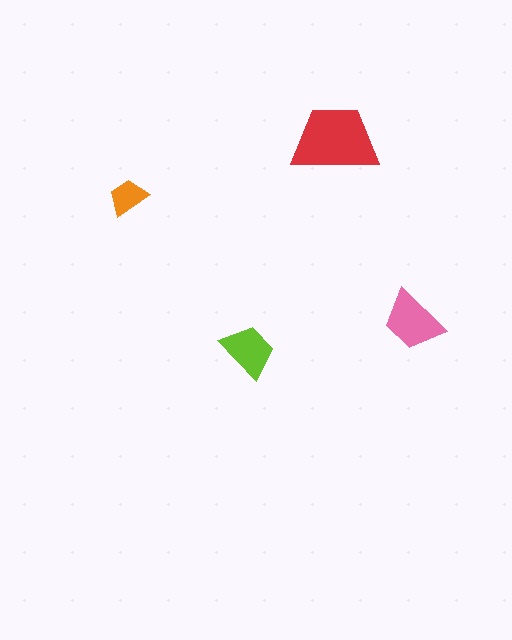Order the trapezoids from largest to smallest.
the red one, the pink one, the lime one, the orange one.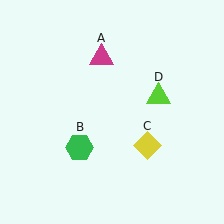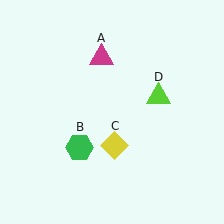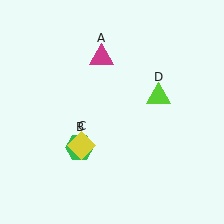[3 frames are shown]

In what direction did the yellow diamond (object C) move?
The yellow diamond (object C) moved left.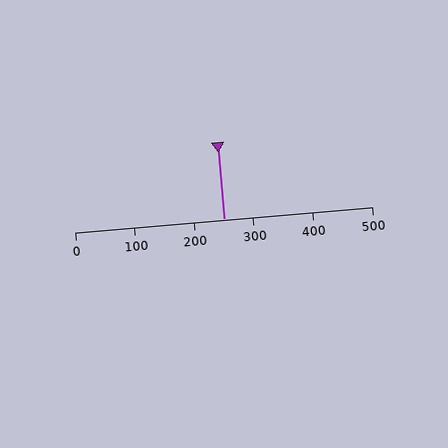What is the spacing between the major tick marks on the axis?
The major ticks are spaced 100 apart.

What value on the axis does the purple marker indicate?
The marker indicates approximately 250.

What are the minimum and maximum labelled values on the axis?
The axis runs from 0 to 500.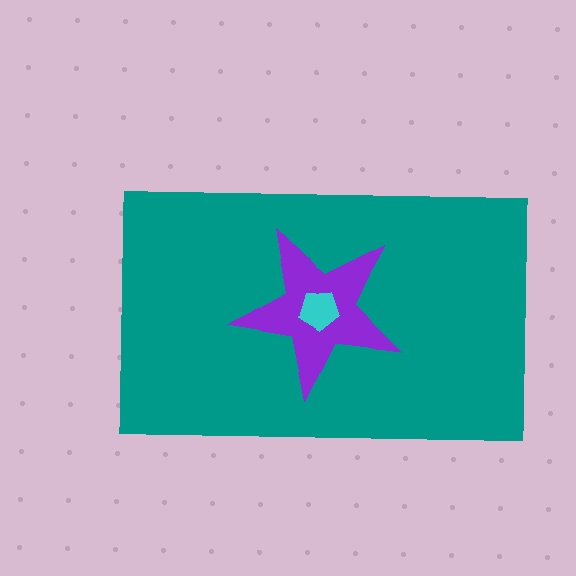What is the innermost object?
The cyan pentagon.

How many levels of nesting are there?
3.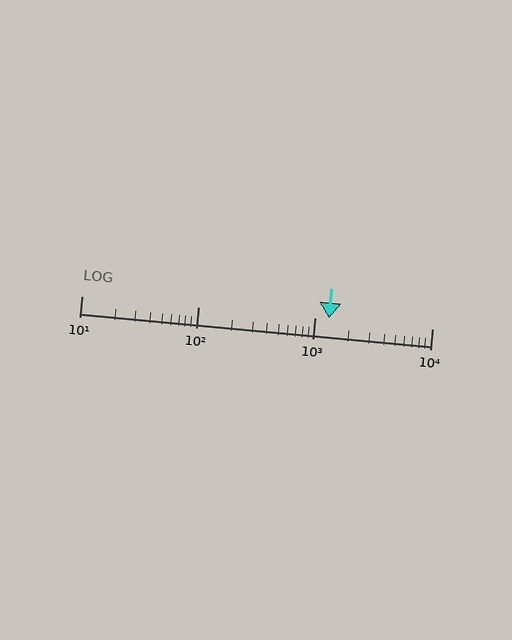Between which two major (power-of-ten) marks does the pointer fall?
The pointer is between 1000 and 10000.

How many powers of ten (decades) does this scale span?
The scale spans 3 decades, from 10 to 10000.